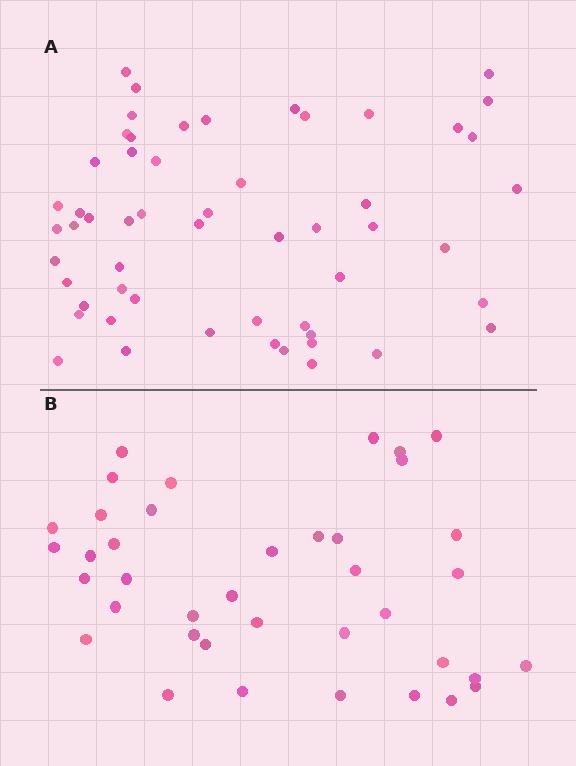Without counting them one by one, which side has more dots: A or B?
Region A (the top region) has more dots.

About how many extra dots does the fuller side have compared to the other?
Region A has approximately 15 more dots than region B.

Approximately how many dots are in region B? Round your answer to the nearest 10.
About 40 dots. (The exact count is 39, which rounds to 40.)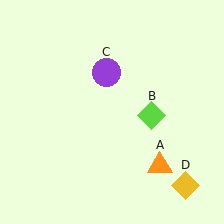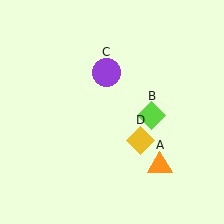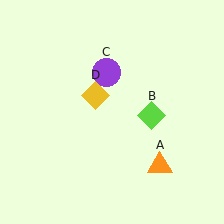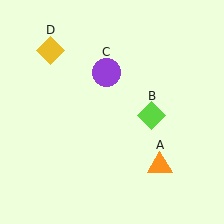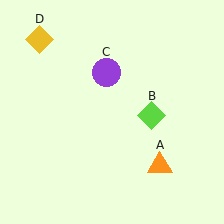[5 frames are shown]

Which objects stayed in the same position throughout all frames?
Orange triangle (object A) and lime diamond (object B) and purple circle (object C) remained stationary.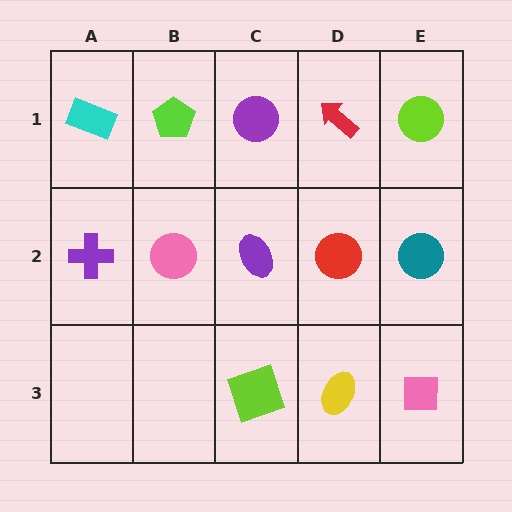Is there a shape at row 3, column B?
No, that cell is empty.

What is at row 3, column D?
A yellow ellipse.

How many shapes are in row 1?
5 shapes.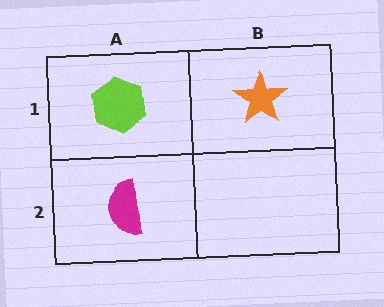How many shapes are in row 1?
2 shapes.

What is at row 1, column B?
An orange star.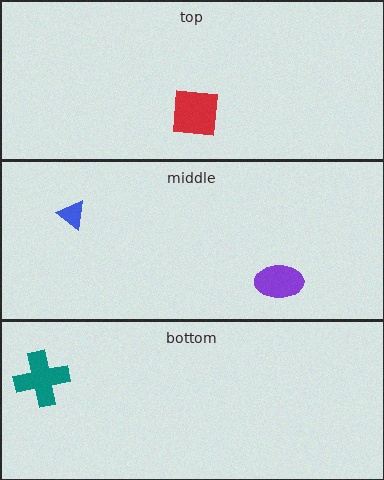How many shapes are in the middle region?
2.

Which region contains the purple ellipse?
The middle region.